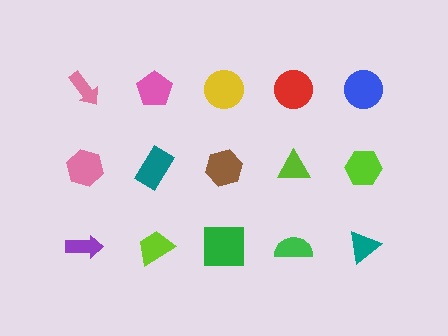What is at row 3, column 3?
A green square.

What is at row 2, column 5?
A lime hexagon.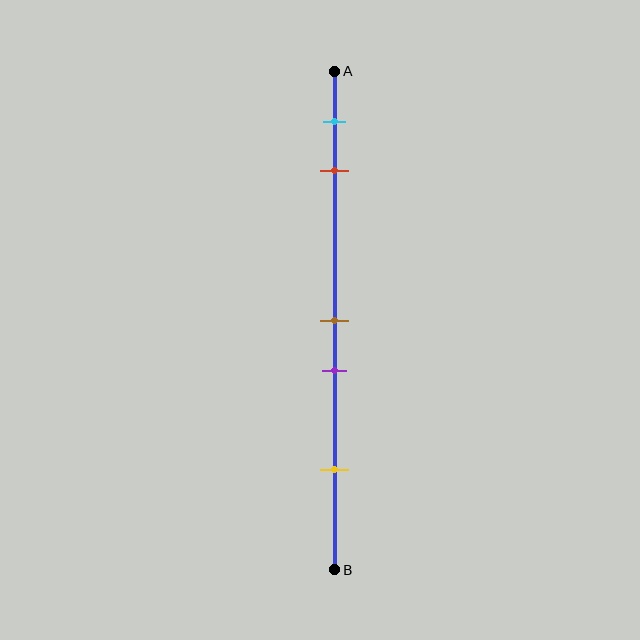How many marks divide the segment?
There are 5 marks dividing the segment.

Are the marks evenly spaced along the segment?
No, the marks are not evenly spaced.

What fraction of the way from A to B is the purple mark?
The purple mark is approximately 60% (0.6) of the way from A to B.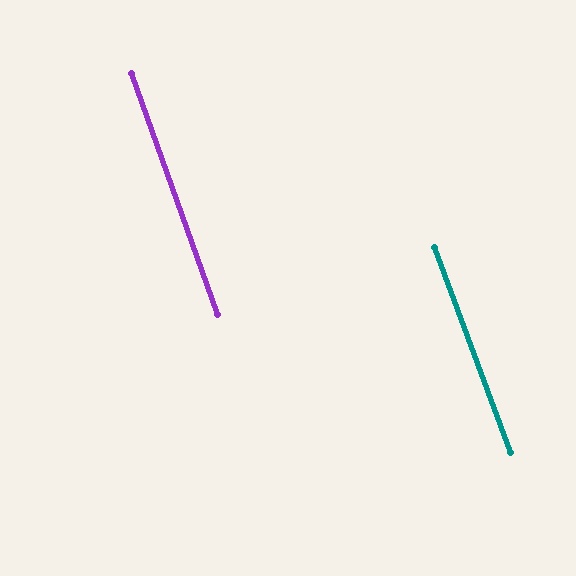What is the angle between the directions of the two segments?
Approximately 0 degrees.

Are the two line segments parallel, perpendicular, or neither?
Parallel — their directions differ by only 0.4°.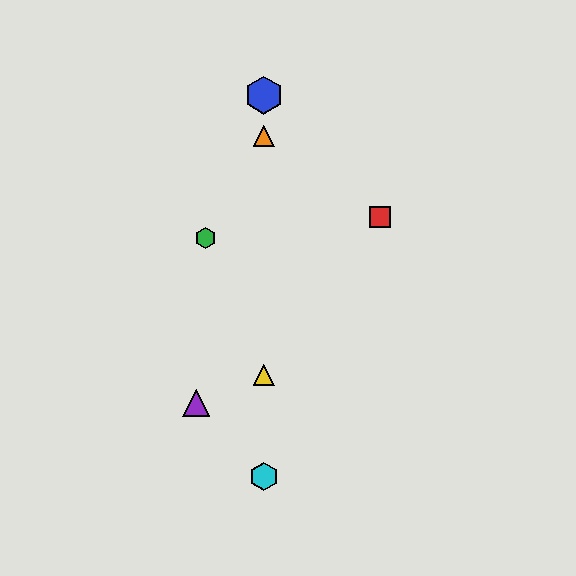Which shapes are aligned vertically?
The blue hexagon, the yellow triangle, the orange triangle, the cyan hexagon are aligned vertically.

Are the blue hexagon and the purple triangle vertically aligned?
No, the blue hexagon is at x≈264 and the purple triangle is at x≈196.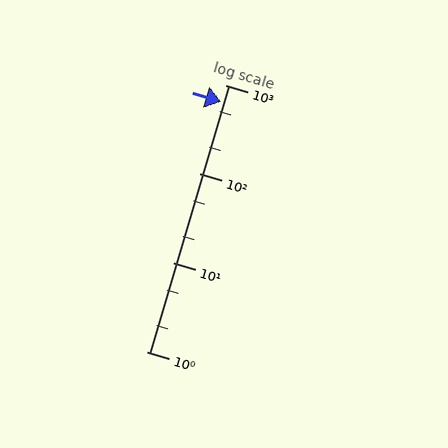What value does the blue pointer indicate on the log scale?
The pointer indicates approximately 640.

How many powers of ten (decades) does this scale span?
The scale spans 3 decades, from 1 to 1000.